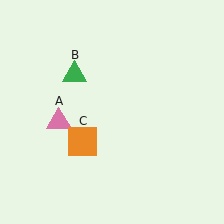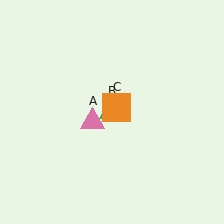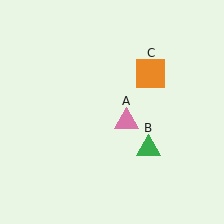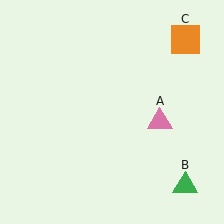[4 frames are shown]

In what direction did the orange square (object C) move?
The orange square (object C) moved up and to the right.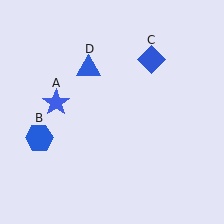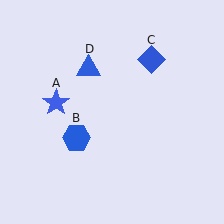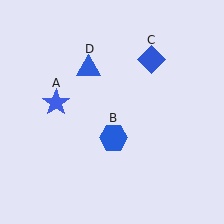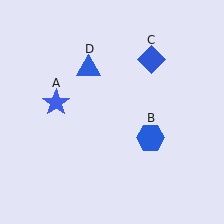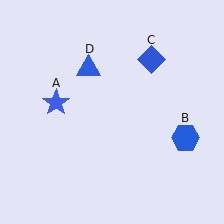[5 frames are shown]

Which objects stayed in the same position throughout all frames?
Blue star (object A) and blue diamond (object C) and blue triangle (object D) remained stationary.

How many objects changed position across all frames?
1 object changed position: blue hexagon (object B).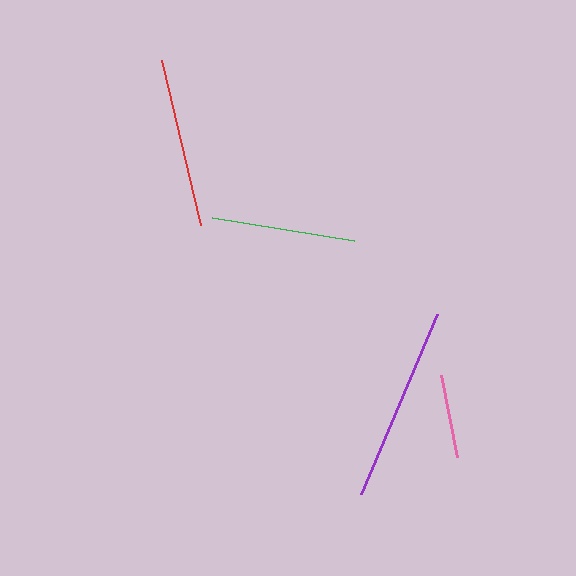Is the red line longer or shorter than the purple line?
The purple line is longer than the red line.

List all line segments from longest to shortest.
From longest to shortest: purple, red, green, pink.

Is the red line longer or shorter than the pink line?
The red line is longer than the pink line.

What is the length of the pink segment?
The pink segment is approximately 84 pixels long.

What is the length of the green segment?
The green segment is approximately 144 pixels long.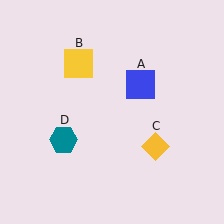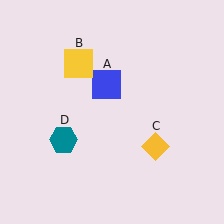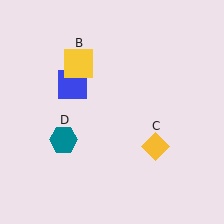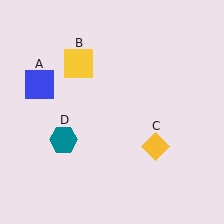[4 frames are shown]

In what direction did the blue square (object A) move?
The blue square (object A) moved left.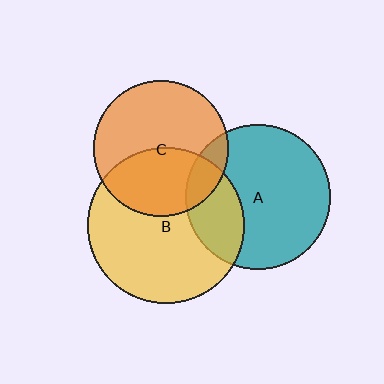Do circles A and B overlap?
Yes.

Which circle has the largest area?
Circle B (yellow).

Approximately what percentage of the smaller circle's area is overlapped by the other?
Approximately 25%.